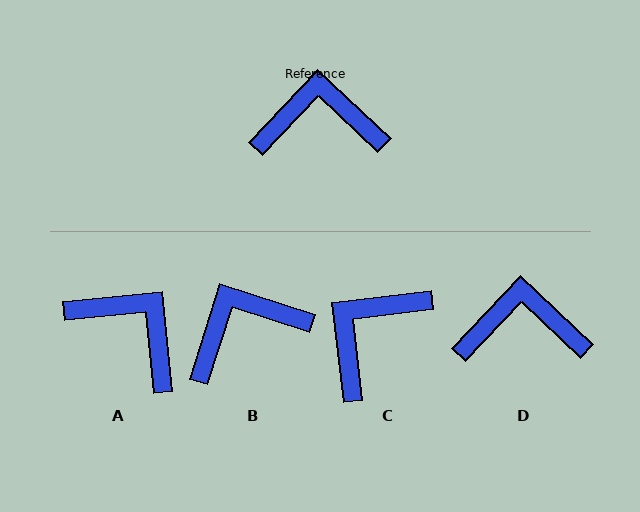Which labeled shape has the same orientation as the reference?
D.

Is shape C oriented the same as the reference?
No, it is off by about 50 degrees.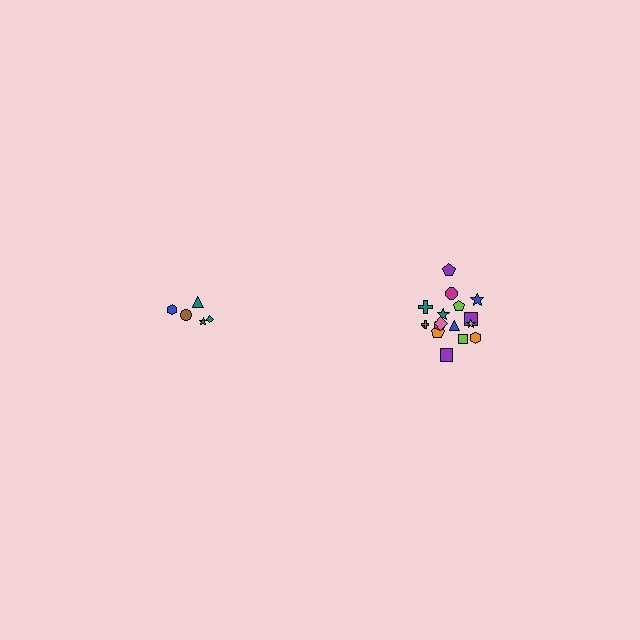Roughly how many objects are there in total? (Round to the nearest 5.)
Roughly 25 objects in total.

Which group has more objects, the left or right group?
The right group.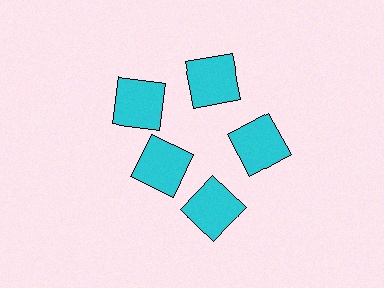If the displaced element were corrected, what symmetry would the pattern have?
It would have 5-fold rotational symmetry — the pattern would map onto itself every 72 degrees.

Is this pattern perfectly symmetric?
No. The 5 cyan squares are arranged in a ring, but one element near the 8 o'clock position is pulled inward toward the center, breaking the 5-fold rotational symmetry.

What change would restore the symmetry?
The symmetry would be restored by moving it outward, back onto the ring so that all 5 squares sit at equal angles and equal distance from the center.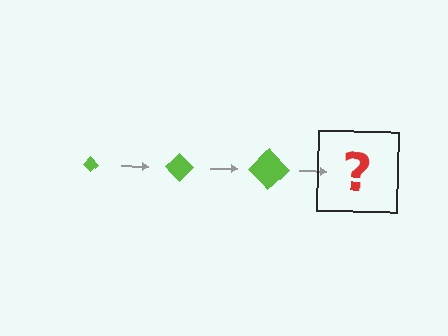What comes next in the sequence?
The next element should be a lime diamond, larger than the previous one.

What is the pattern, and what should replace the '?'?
The pattern is that the diamond gets progressively larger each step. The '?' should be a lime diamond, larger than the previous one.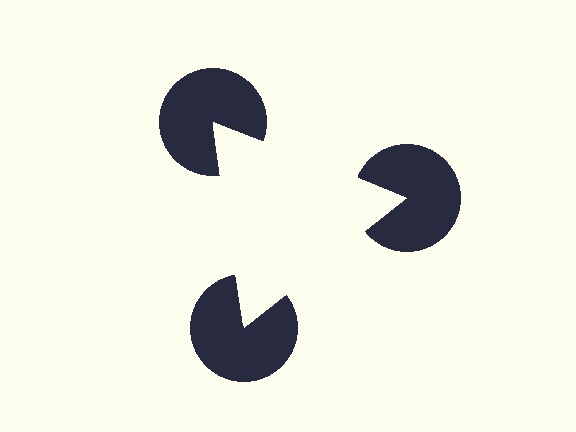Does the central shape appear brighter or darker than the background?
It typically appears slightly brighter than the background, even though no actual brightness change is drawn.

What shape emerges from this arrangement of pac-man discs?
An illusory triangle — its edges are inferred from the aligned wedge cuts in the pac-man discs, not physically drawn.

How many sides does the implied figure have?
3 sides.